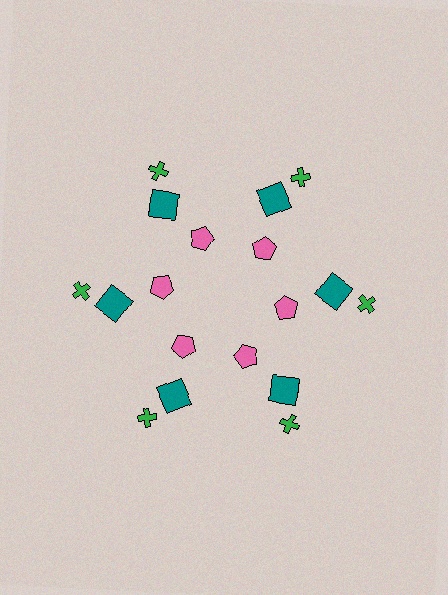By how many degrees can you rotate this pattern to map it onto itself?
The pattern maps onto itself every 60 degrees of rotation.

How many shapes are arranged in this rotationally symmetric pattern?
There are 18 shapes, arranged in 6 groups of 3.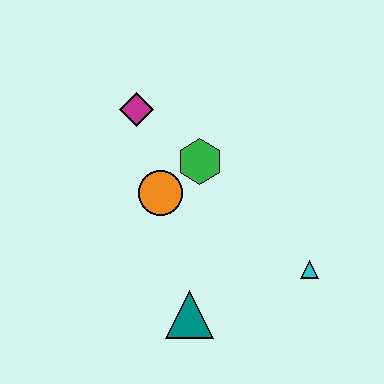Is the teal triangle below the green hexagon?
Yes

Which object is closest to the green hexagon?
The orange circle is closest to the green hexagon.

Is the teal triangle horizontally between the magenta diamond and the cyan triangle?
Yes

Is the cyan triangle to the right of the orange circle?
Yes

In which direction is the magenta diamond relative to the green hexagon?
The magenta diamond is to the left of the green hexagon.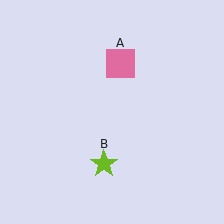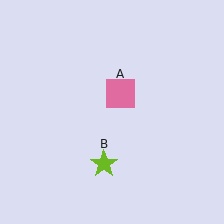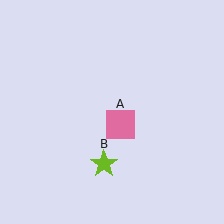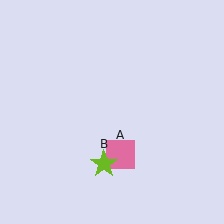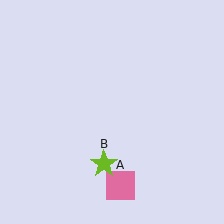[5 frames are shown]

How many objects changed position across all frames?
1 object changed position: pink square (object A).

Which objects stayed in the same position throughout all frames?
Lime star (object B) remained stationary.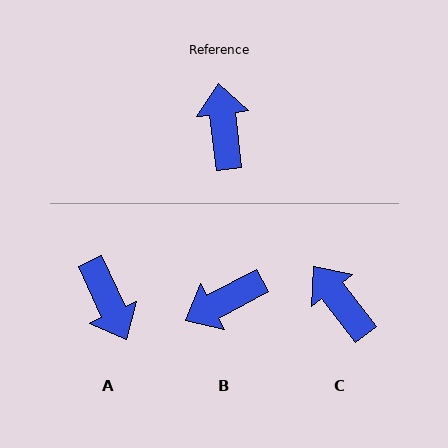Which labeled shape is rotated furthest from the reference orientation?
A, about 162 degrees away.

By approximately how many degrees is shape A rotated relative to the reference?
Approximately 162 degrees clockwise.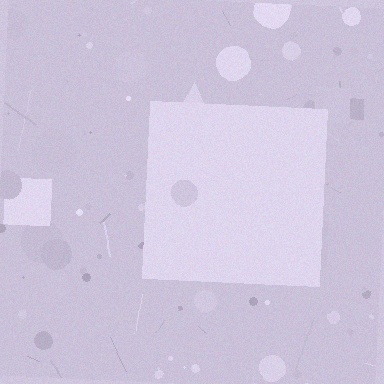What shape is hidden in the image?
A square is hidden in the image.